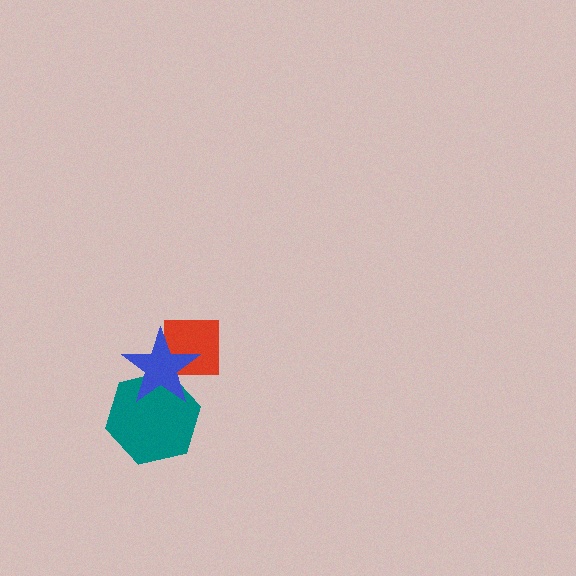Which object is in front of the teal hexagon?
The blue star is in front of the teal hexagon.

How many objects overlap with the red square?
1 object overlaps with the red square.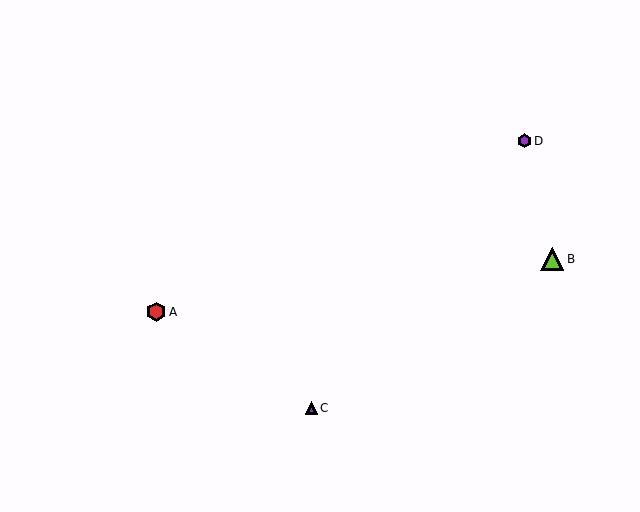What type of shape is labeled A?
Shape A is a red hexagon.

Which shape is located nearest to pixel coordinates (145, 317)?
The red hexagon (labeled A) at (156, 312) is nearest to that location.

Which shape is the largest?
The lime triangle (labeled B) is the largest.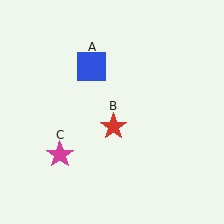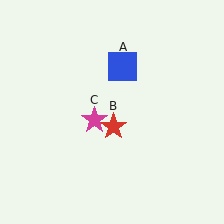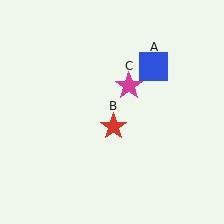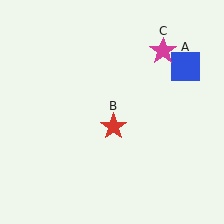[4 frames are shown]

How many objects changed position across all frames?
2 objects changed position: blue square (object A), magenta star (object C).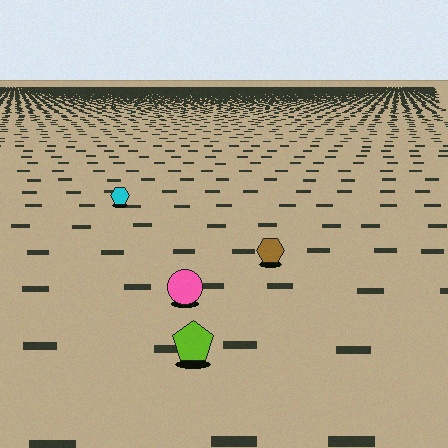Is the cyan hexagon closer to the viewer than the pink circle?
No. The pink circle is closer — you can tell from the texture gradient: the ground texture is coarser near it.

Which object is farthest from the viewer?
The cyan hexagon is farthest from the viewer. It appears smaller and the ground texture around it is denser.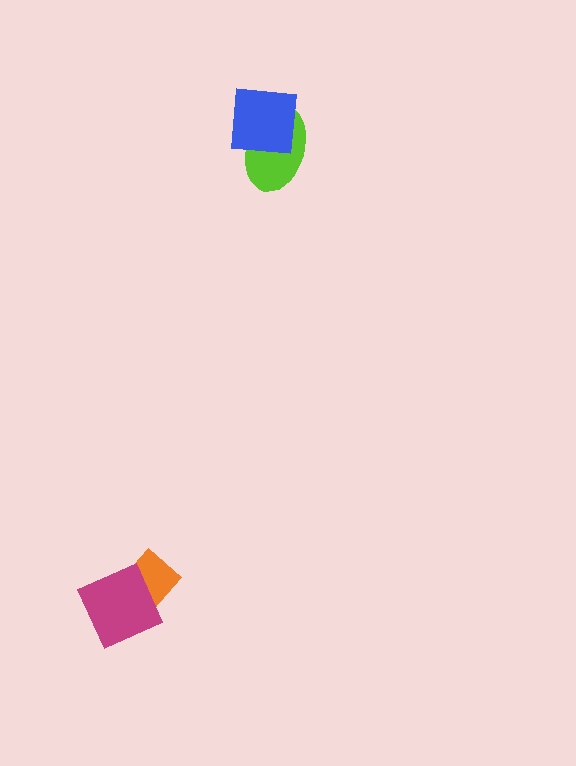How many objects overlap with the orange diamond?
1 object overlaps with the orange diamond.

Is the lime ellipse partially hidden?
Yes, it is partially covered by another shape.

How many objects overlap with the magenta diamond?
1 object overlaps with the magenta diamond.